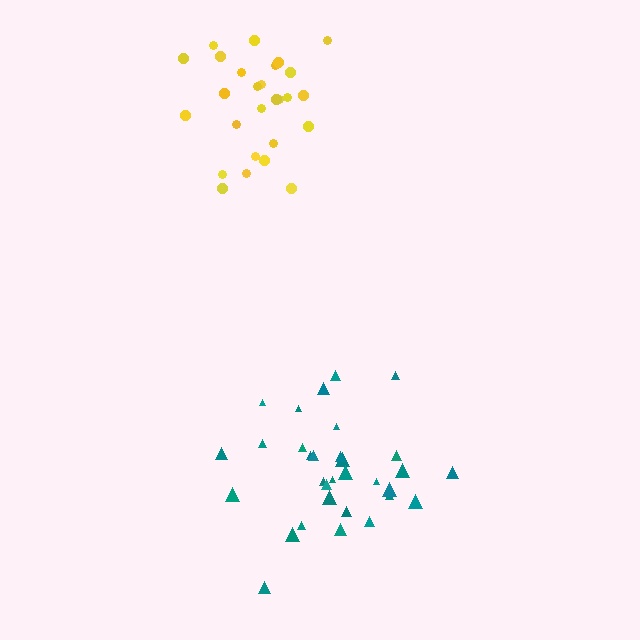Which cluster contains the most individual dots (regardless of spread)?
Teal (32).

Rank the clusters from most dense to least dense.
yellow, teal.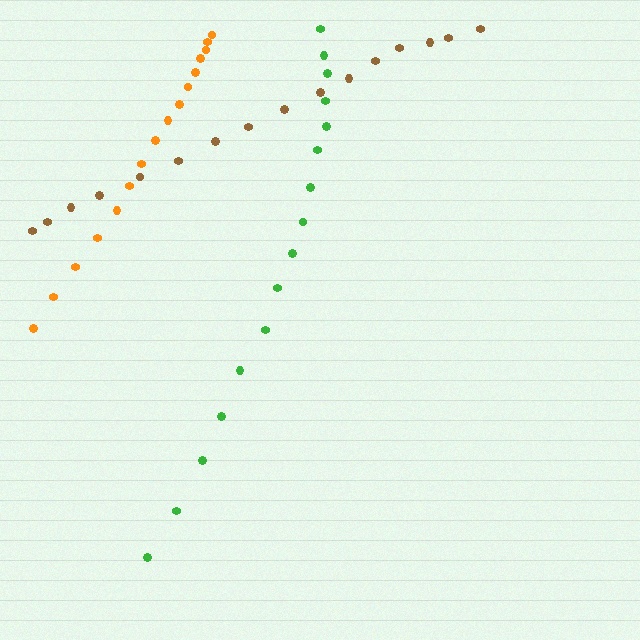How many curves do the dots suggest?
There are 3 distinct paths.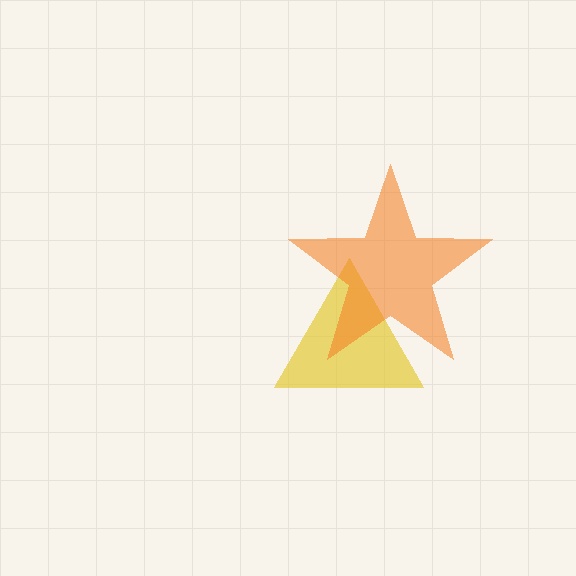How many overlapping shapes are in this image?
There are 2 overlapping shapes in the image.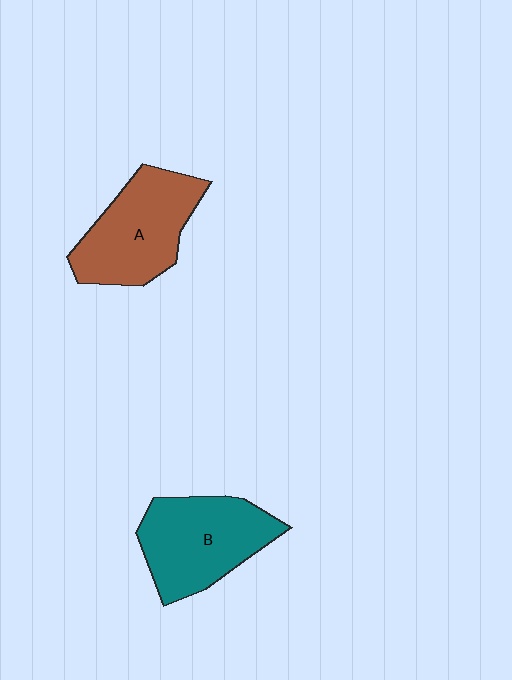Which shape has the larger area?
Shape B (teal).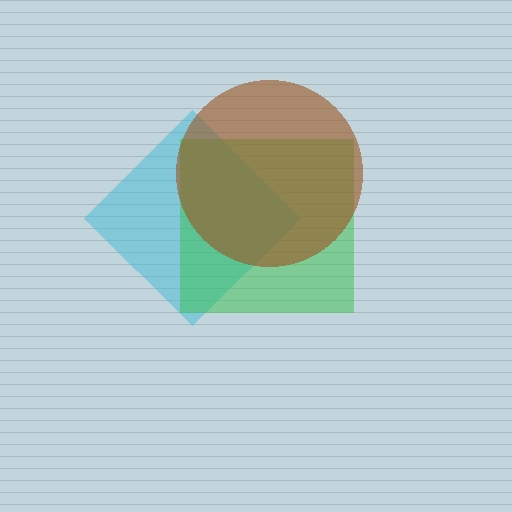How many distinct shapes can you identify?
There are 3 distinct shapes: a cyan diamond, a green square, a brown circle.